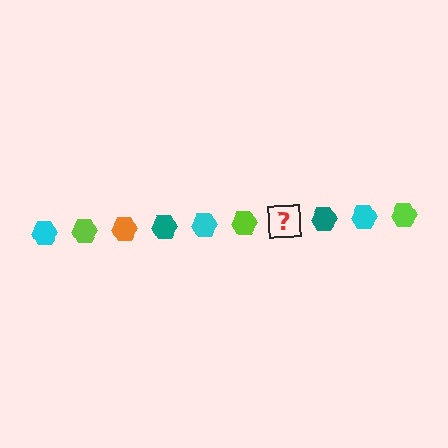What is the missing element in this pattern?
The missing element is an orange hexagon.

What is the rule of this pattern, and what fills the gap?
The rule is that the pattern cycles through cyan, lime, orange, teal hexagons. The gap should be filled with an orange hexagon.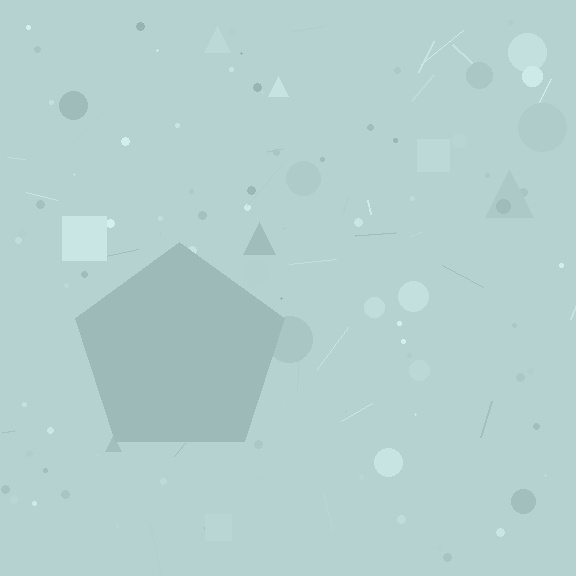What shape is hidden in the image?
A pentagon is hidden in the image.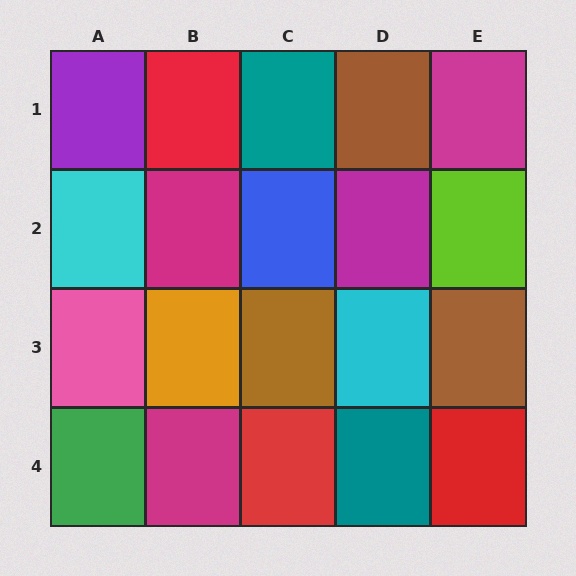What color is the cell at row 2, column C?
Blue.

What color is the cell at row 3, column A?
Pink.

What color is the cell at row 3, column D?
Cyan.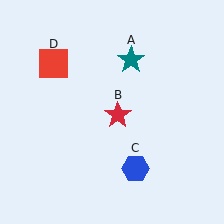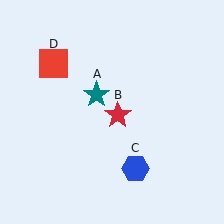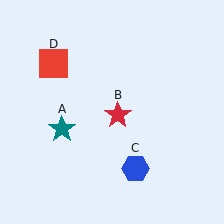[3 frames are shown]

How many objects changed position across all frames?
1 object changed position: teal star (object A).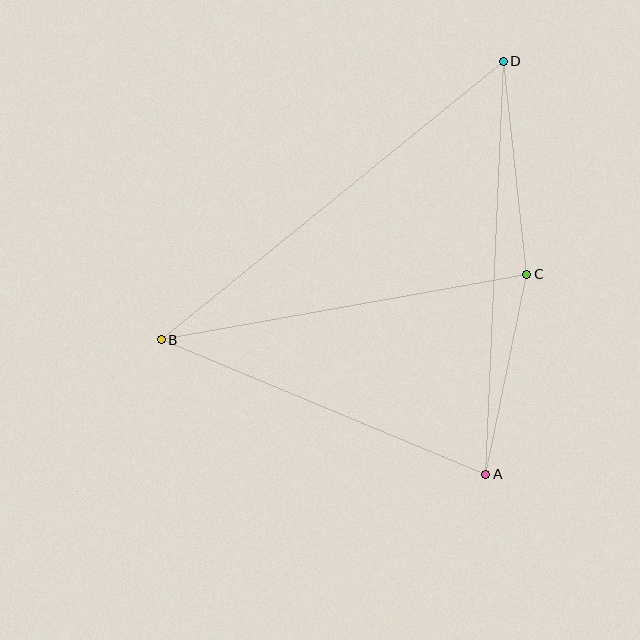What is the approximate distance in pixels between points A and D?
The distance between A and D is approximately 413 pixels.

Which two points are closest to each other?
Points A and C are closest to each other.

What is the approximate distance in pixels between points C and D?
The distance between C and D is approximately 214 pixels.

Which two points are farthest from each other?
Points B and D are farthest from each other.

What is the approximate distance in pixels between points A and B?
The distance between A and B is approximately 351 pixels.